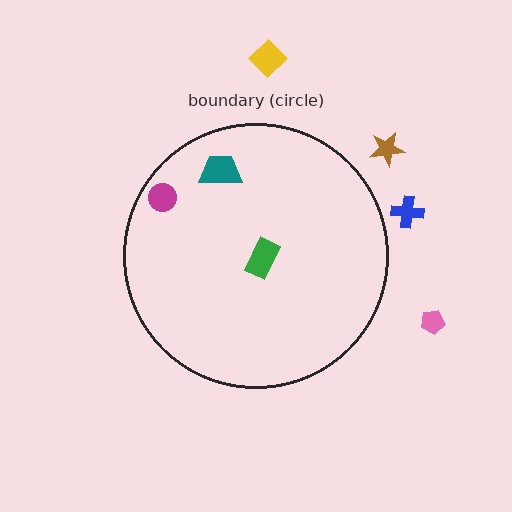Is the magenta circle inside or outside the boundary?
Inside.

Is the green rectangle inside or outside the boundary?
Inside.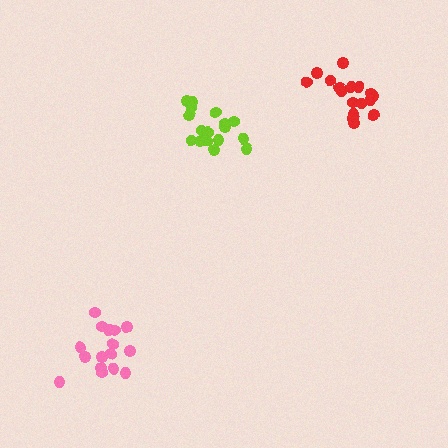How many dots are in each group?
Group 1: 18 dots, Group 2: 17 dots, Group 3: 16 dots (51 total).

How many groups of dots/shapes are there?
There are 3 groups.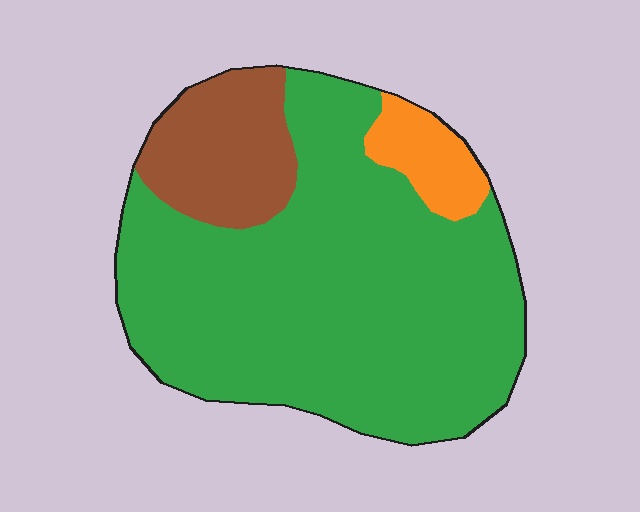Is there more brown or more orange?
Brown.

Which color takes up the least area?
Orange, at roughly 5%.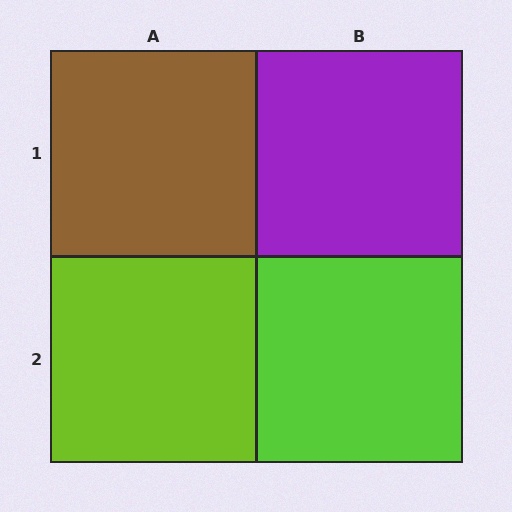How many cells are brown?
1 cell is brown.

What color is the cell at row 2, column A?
Lime.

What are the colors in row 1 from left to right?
Brown, purple.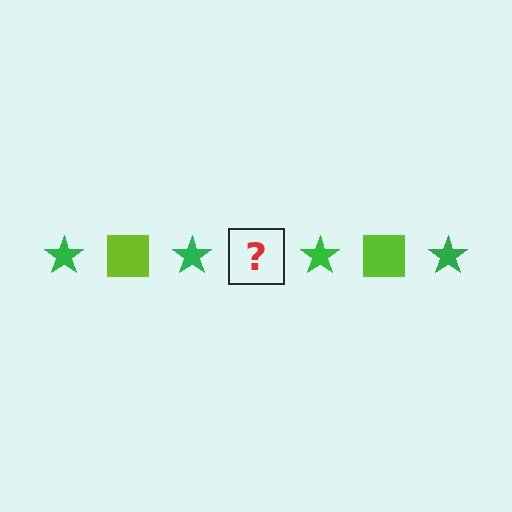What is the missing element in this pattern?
The missing element is a lime square.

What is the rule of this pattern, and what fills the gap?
The rule is that the pattern alternates between green star and lime square. The gap should be filled with a lime square.